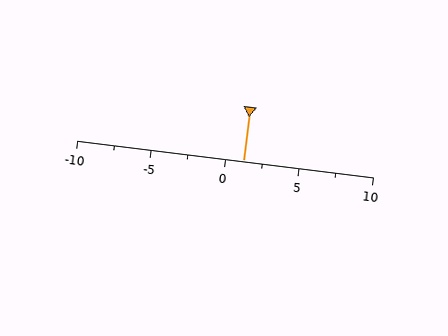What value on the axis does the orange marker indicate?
The marker indicates approximately 1.2.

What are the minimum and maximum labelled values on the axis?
The axis runs from -10 to 10.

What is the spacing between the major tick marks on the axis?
The major ticks are spaced 5 apart.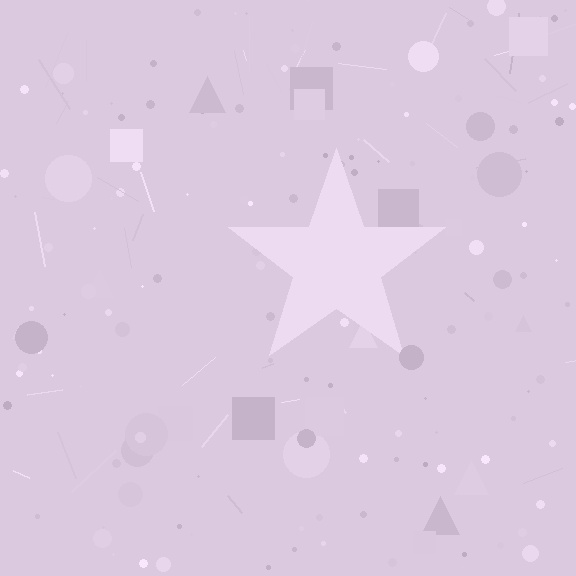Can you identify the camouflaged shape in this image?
The camouflaged shape is a star.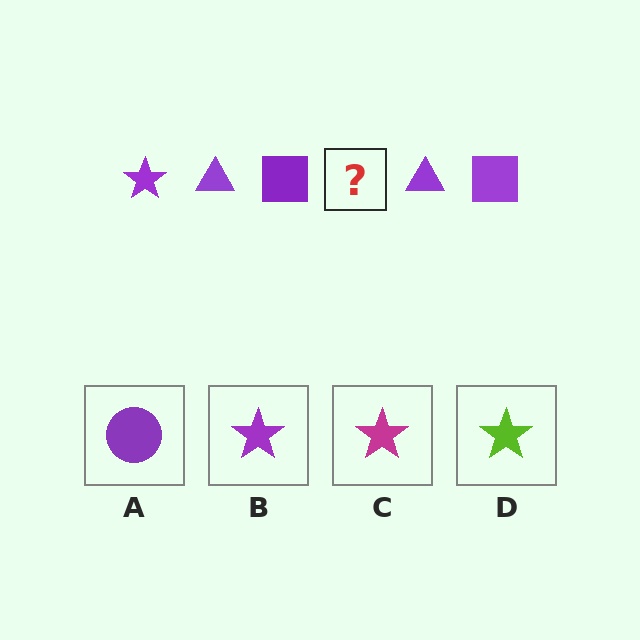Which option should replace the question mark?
Option B.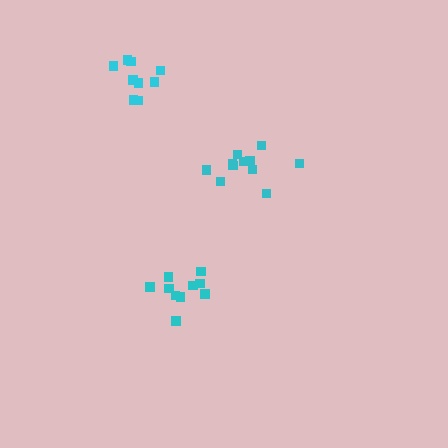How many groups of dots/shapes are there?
There are 3 groups.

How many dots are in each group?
Group 1: 10 dots, Group 2: 11 dots, Group 3: 9 dots (30 total).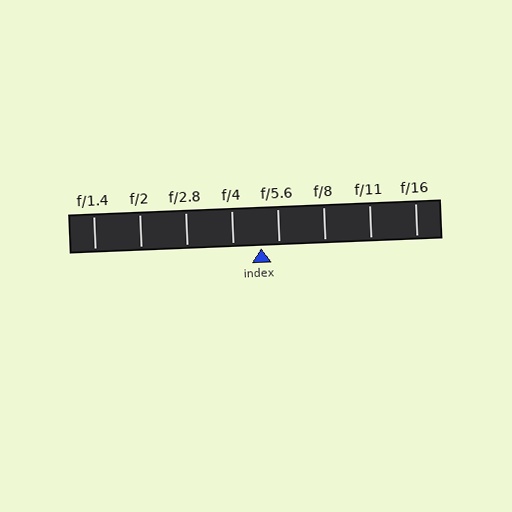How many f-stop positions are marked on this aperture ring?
There are 8 f-stop positions marked.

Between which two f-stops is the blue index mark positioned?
The index mark is between f/4 and f/5.6.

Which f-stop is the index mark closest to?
The index mark is closest to f/5.6.